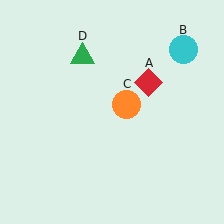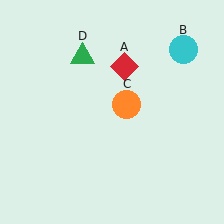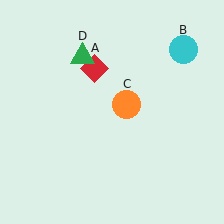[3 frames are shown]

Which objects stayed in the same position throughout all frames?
Cyan circle (object B) and orange circle (object C) and green triangle (object D) remained stationary.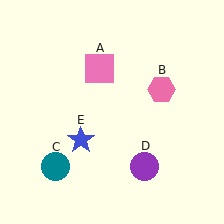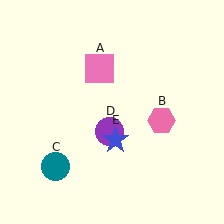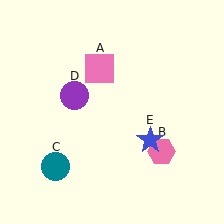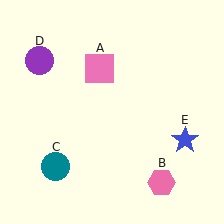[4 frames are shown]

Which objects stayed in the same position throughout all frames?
Pink square (object A) and teal circle (object C) remained stationary.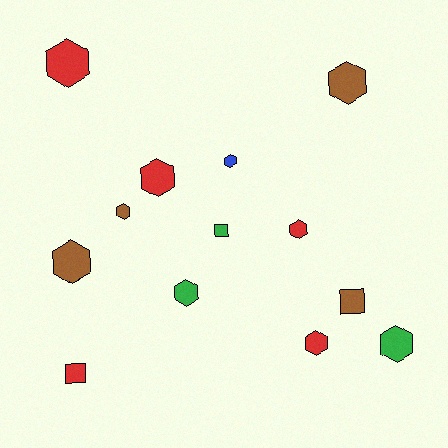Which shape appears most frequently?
Hexagon, with 10 objects.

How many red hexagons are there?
There are 4 red hexagons.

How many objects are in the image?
There are 13 objects.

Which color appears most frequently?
Red, with 5 objects.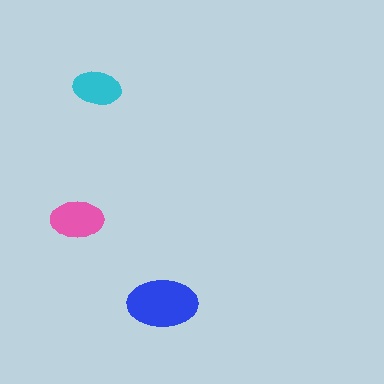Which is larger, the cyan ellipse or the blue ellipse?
The blue one.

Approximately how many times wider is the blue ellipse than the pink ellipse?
About 1.5 times wider.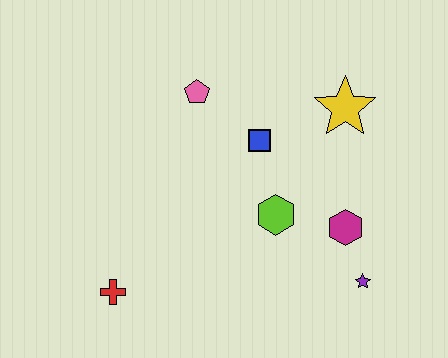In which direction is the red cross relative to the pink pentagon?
The red cross is below the pink pentagon.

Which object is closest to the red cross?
The lime hexagon is closest to the red cross.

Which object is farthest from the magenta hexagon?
The red cross is farthest from the magenta hexagon.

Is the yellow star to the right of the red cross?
Yes